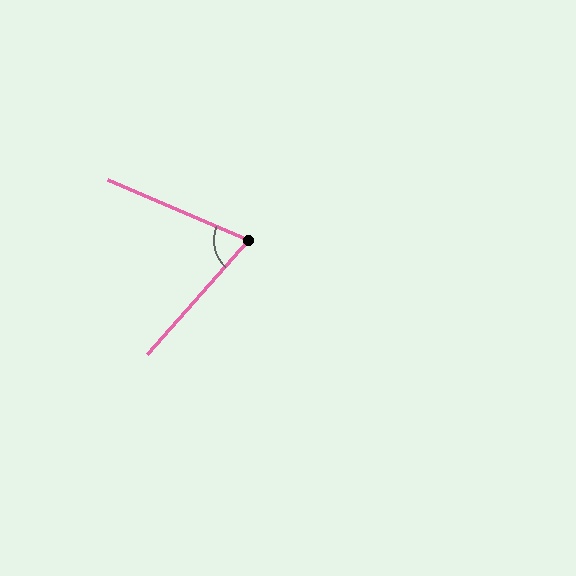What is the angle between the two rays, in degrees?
Approximately 71 degrees.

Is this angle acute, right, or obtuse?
It is acute.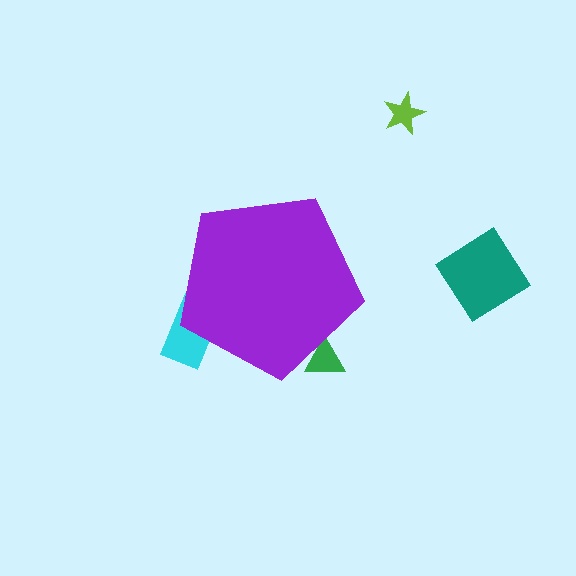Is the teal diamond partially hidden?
No, the teal diamond is fully visible.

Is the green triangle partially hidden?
Yes, the green triangle is partially hidden behind the purple pentagon.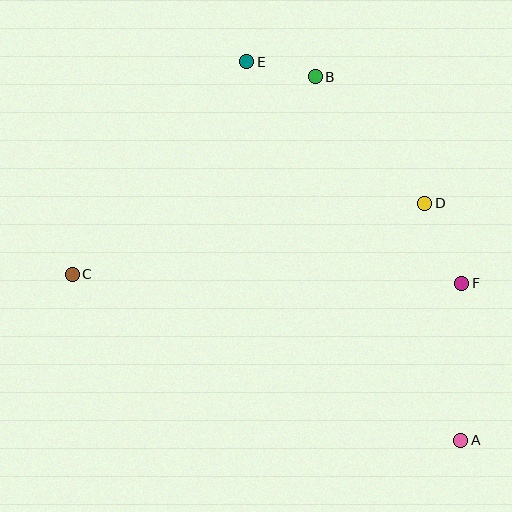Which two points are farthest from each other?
Points A and E are farthest from each other.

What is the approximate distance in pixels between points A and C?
The distance between A and C is approximately 422 pixels.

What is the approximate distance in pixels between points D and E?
The distance between D and E is approximately 227 pixels.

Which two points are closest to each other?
Points B and E are closest to each other.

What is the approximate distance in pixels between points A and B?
The distance between A and B is approximately 391 pixels.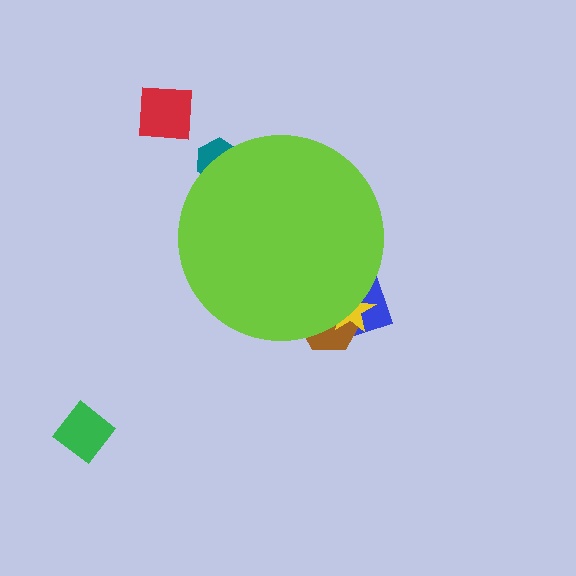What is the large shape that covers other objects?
A lime circle.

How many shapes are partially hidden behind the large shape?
4 shapes are partially hidden.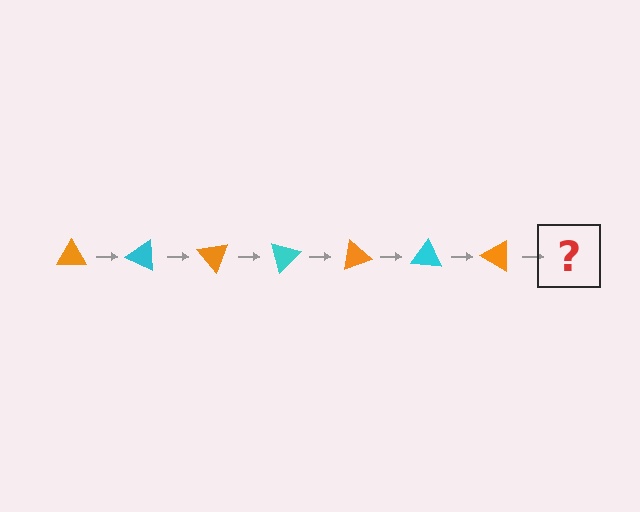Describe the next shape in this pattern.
It should be a cyan triangle, rotated 175 degrees from the start.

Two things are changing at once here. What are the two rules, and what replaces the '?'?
The two rules are that it rotates 25 degrees each step and the color cycles through orange and cyan. The '?' should be a cyan triangle, rotated 175 degrees from the start.